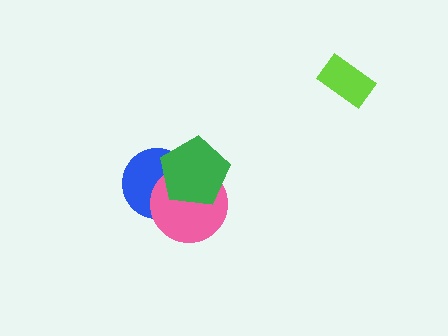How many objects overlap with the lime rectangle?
0 objects overlap with the lime rectangle.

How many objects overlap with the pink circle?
2 objects overlap with the pink circle.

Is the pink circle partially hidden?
Yes, it is partially covered by another shape.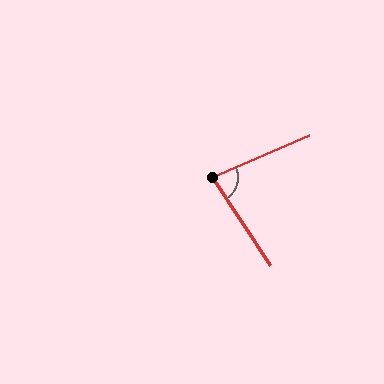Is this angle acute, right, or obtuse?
It is acute.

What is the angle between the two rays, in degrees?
Approximately 80 degrees.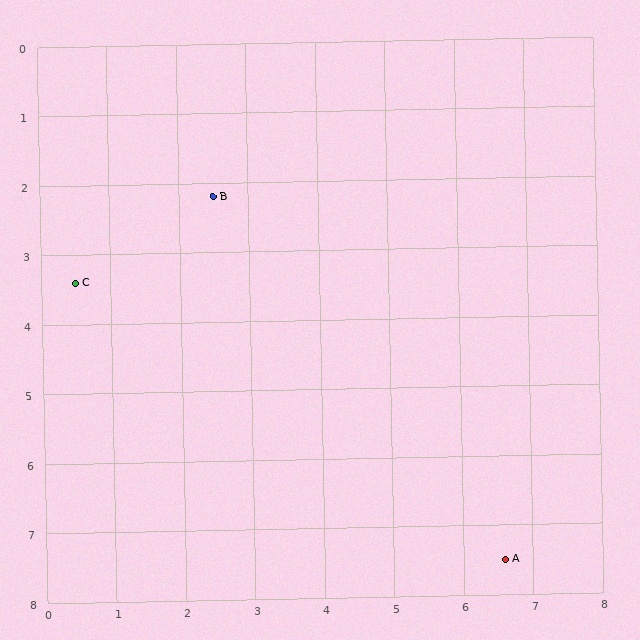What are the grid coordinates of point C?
Point C is at approximately (0.5, 3.4).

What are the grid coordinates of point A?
Point A is at approximately (6.6, 7.5).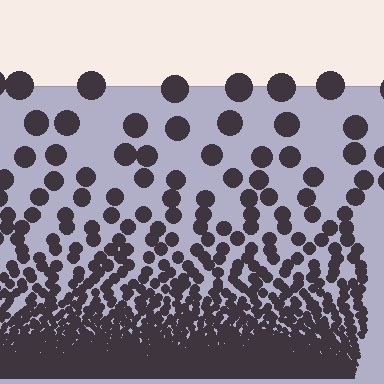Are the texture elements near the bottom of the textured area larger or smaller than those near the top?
Smaller. The gradient is inverted — elements near the bottom are smaller and denser.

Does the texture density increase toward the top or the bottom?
Density increases toward the bottom.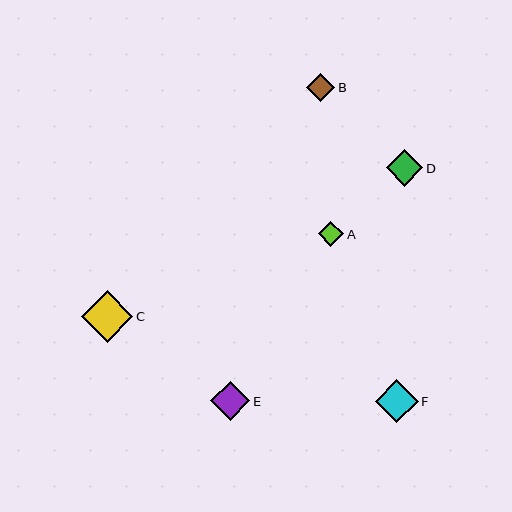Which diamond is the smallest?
Diamond A is the smallest with a size of approximately 25 pixels.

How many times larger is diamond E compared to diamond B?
Diamond E is approximately 1.4 times the size of diamond B.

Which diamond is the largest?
Diamond C is the largest with a size of approximately 51 pixels.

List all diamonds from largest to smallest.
From largest to smallest: C, F, E, D, B, A.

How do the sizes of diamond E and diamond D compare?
Diamond E and diamond D are approximately the same size.